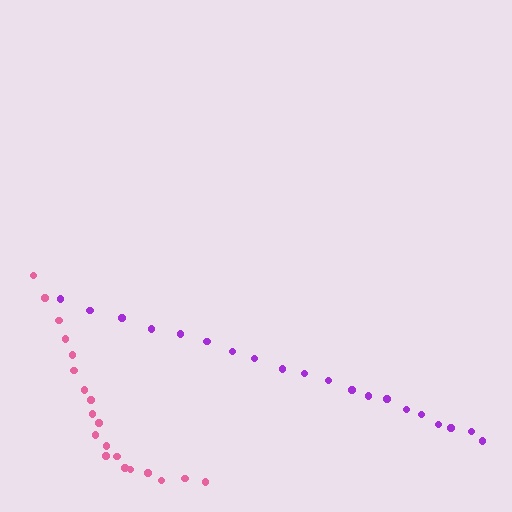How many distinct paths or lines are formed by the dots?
There are 2 distinct paths.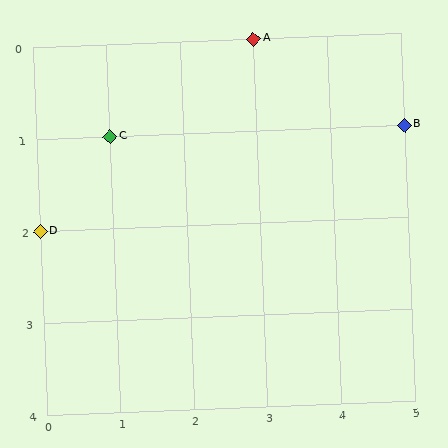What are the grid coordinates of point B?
Point B is at grid coordinates (5, 1).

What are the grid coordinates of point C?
Point C is at grid coordinates (1, 1).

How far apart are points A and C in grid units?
Points A and C are 2 columns and 1 row apart (about 2.2 grid units diagonally).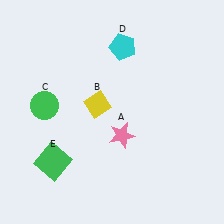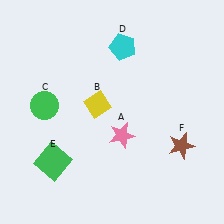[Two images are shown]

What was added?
A brown star (F) was added in Image 2.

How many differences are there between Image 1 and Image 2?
There is 1 difference between the two images.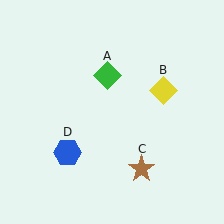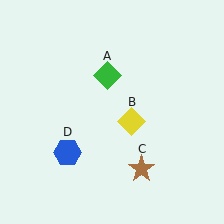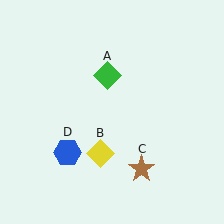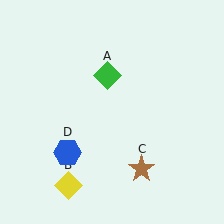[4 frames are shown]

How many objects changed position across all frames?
1 object changed position: yellow diamond (object B).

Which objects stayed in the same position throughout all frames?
Green diamond (object A) and brown star (object C) and blue hexagon (object D) remained stationary.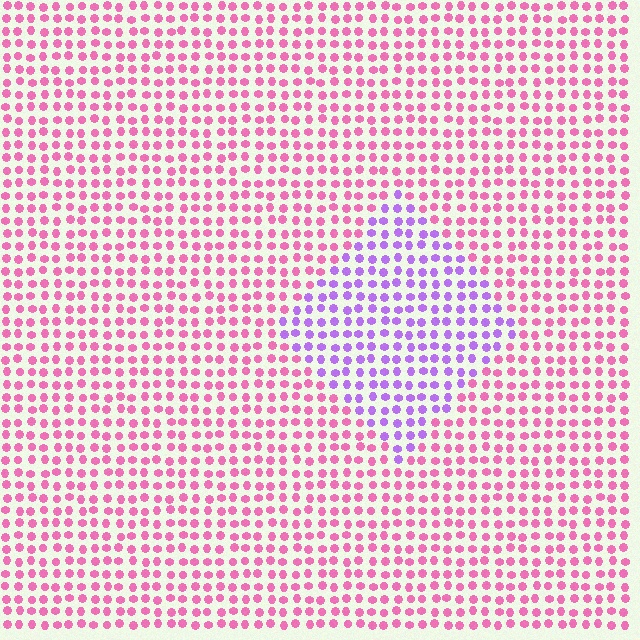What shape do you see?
I see a diamond.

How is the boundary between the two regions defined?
The boundary is defined purely by a slight shift in hue (about 52 degrees). Spacing, size, and orientation are identical on both sides.